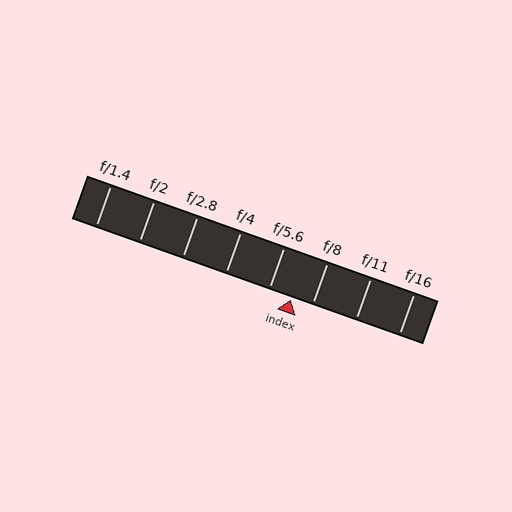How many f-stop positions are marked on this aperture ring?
There are 8 f-stop positions marked.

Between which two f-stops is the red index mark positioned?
The index mark is between f/5.6 and f/8.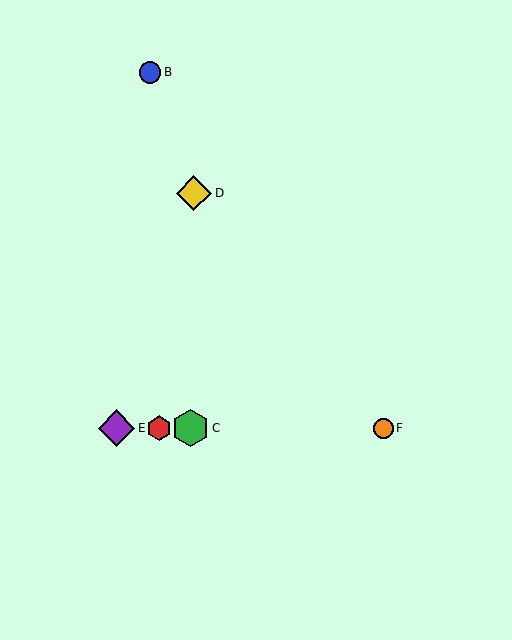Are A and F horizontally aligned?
Yes, both are at y≈428.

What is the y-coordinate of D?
Object D is at y≈193.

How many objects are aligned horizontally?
4 objects (A, C, E, F) are aligned horizontally.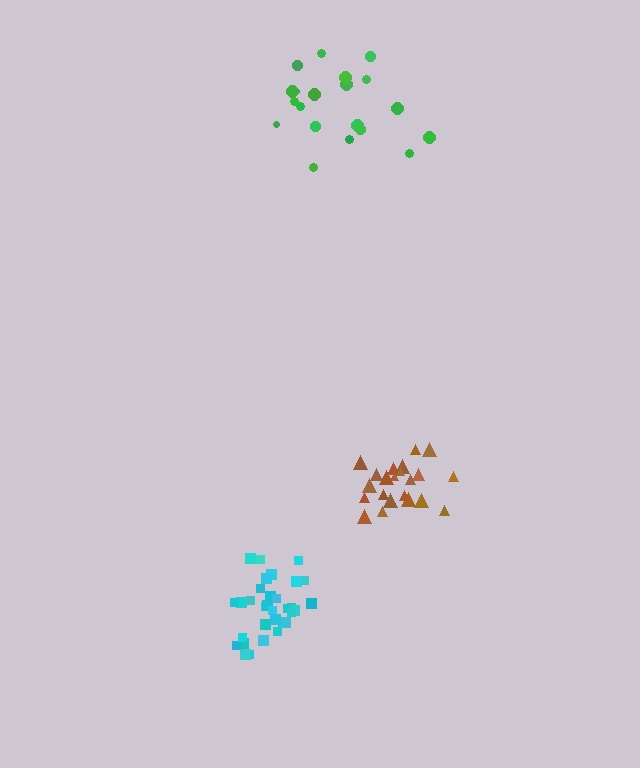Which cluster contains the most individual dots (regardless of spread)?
Cyan (32).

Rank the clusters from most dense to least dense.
cyan, brown, green.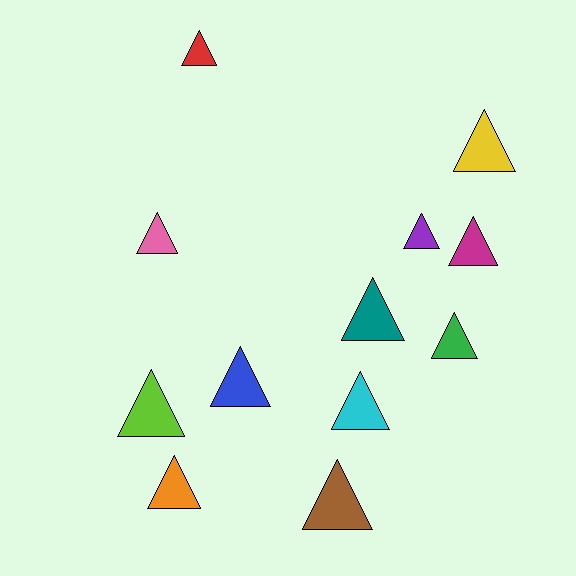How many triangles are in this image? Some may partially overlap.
There are 12 triangles.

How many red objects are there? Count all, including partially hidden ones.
There is 1 red object.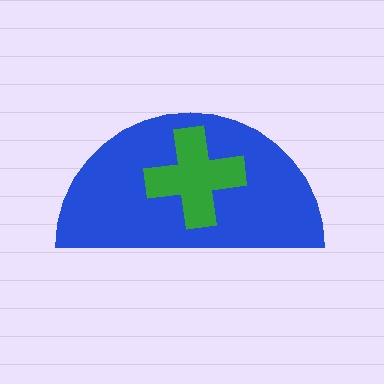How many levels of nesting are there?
2.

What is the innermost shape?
The green cross.